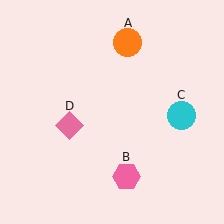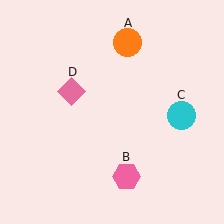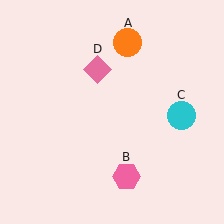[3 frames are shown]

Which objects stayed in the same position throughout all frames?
Orange circle (object A) and pink hexagon (object B) and cyan circle (object C) remained stationary.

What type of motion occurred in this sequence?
The pink diamond (object D) rotated clockwise around the center of the scene.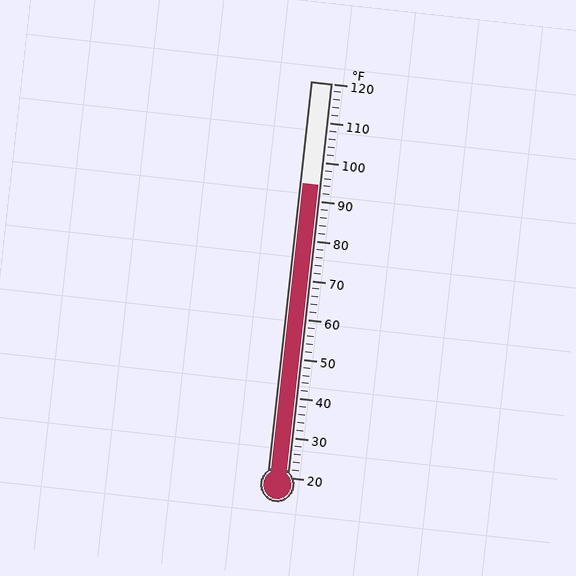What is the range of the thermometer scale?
The thermometer scale ranges from 20°F to 120°F.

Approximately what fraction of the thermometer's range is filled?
The thermometer is filled to approximately 75% of its range.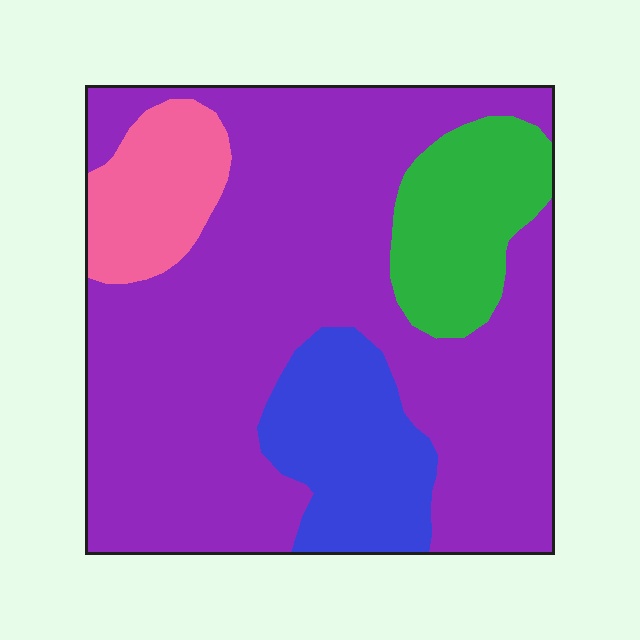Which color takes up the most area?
Purple, at roughly 65%.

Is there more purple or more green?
Purple.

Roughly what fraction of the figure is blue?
Blue covers about 15% of the figure.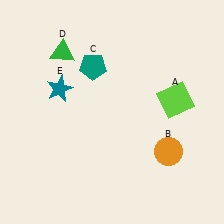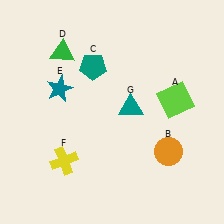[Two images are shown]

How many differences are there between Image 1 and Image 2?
There are 2 differences between the two images.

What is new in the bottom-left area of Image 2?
A yellow cross (F) was added in the bottom-left area of Image 2.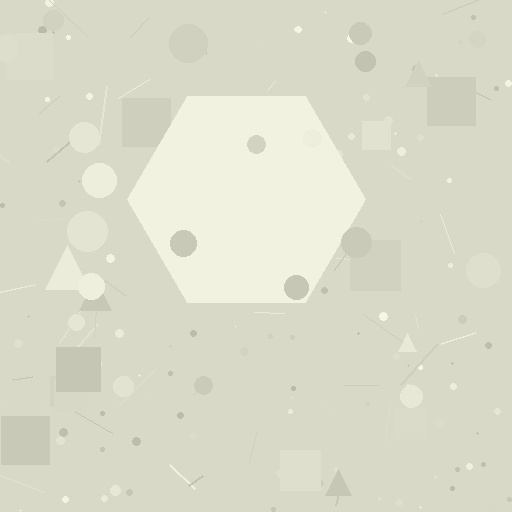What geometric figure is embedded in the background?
A hexagon is embedded in the background.